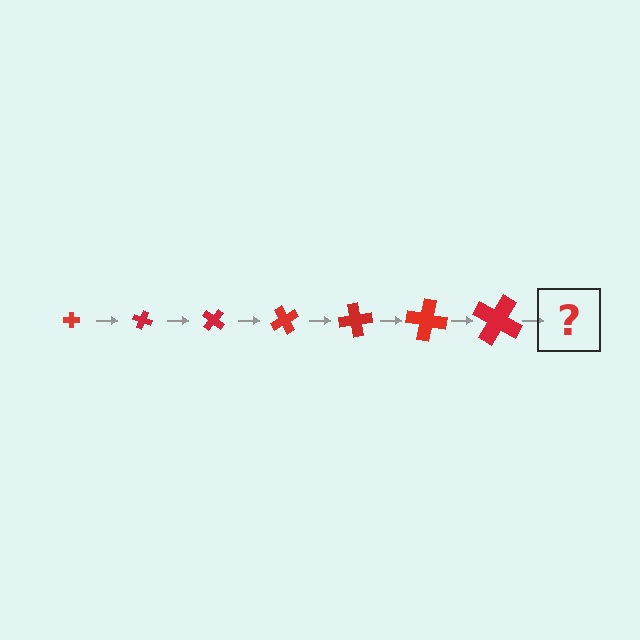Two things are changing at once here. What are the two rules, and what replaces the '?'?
The two rules are that the cross grows larger each step and it rotates 20 degrees each step. The '?' should be a cross, larger than the previous one and rotated 140 degrees from the start.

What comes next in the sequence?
The next element should be a cross, larger than the previous one and rotated 140 degrees from the start.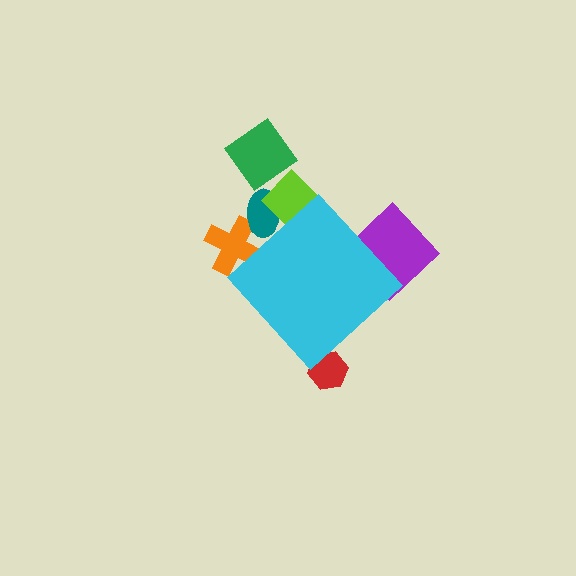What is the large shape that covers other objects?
A cyan diamond.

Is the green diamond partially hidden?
No, the green diamond is fully visible.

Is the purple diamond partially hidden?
Yes, the purple diamond is partially hidden behind the cyan diamond.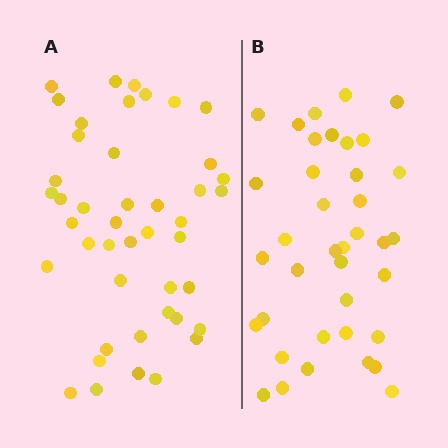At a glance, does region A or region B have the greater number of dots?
Region A (the left region) has more dots.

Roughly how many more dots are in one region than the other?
Region A has about 6 more dots than region B.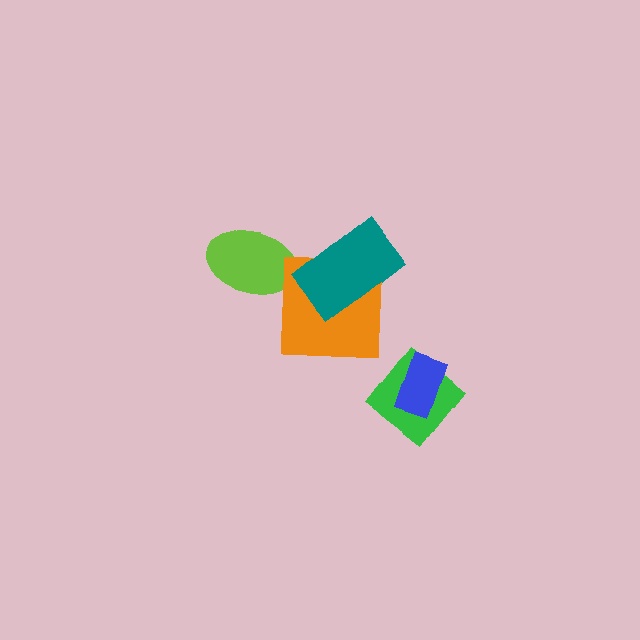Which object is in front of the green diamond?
The blue rectangle is in front of the green diamond.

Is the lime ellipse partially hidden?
No, no other shape covers it.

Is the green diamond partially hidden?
Yes, it is partially covered by another shape.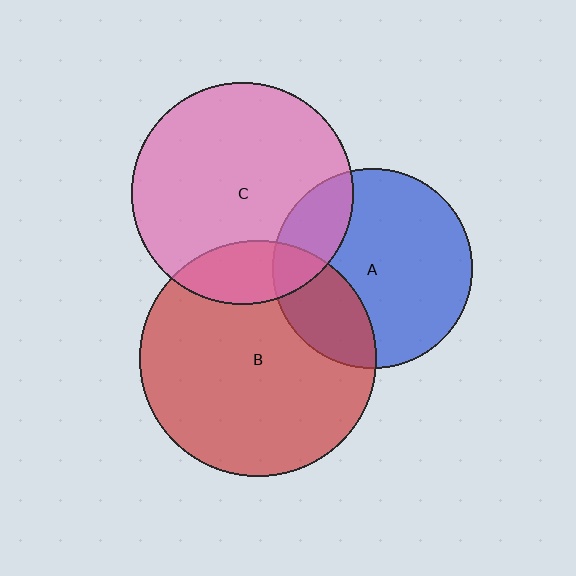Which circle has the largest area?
Circle B (red).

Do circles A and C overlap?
Yes.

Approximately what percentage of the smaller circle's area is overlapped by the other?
Approximately 20%.